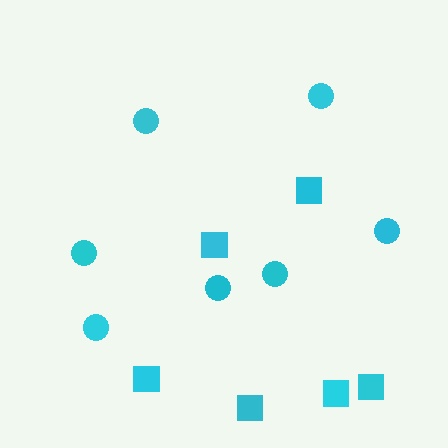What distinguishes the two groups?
There are 2 groups: one group of circles (7) and one group of squares (6).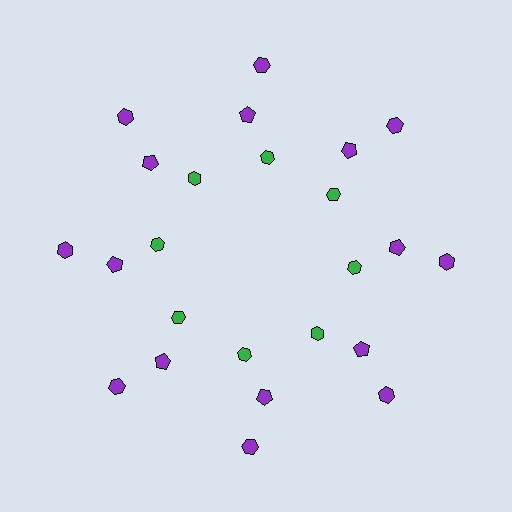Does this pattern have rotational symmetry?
Yes, this pattern has 8-fold rotational symmetry. It looks the same after rotating 45 degrees around the center.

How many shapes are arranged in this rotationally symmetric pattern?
There are 24 shapes, arranged in 8 groups of 3.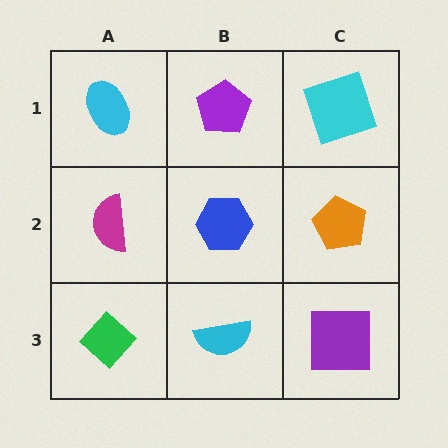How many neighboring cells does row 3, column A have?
2.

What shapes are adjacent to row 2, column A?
A cyan ellipse (row 1, column A), a green diamond (row 3, column A), a blue hexagon (row 2, column B).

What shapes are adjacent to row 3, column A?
A magenta semicircle (row 2, column A), a cyan semicircle (row 3, column B).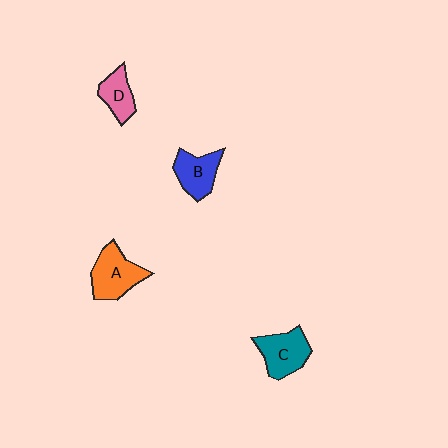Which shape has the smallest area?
Shape D (pink).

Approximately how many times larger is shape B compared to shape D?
Approximately 1.3 times.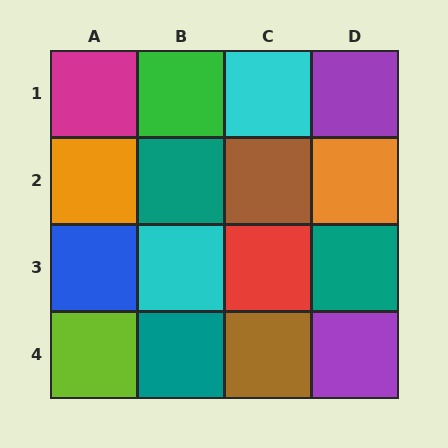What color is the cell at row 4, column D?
Purple.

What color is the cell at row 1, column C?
Cyan.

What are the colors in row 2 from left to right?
Orange, teal, brown, orange.